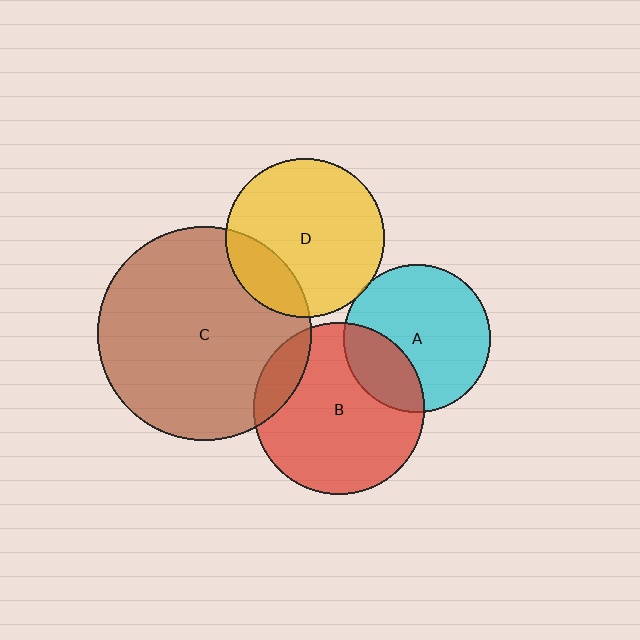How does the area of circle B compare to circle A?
Approximately 1.4 times.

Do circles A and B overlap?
Yes.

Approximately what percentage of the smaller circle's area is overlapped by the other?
Approximately 25%.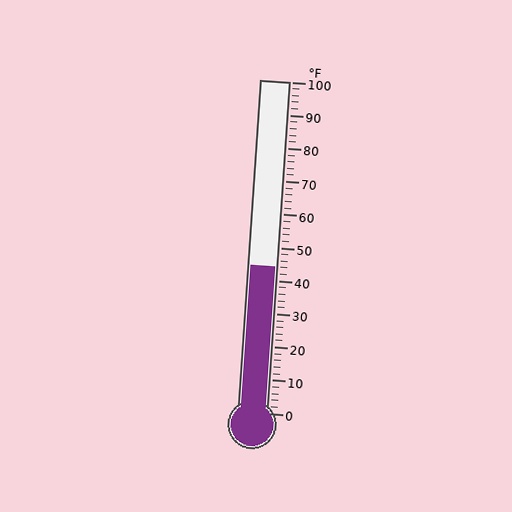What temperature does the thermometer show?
The thermometer shows approximately 44°F.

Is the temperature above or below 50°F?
The temperature is below 50°F.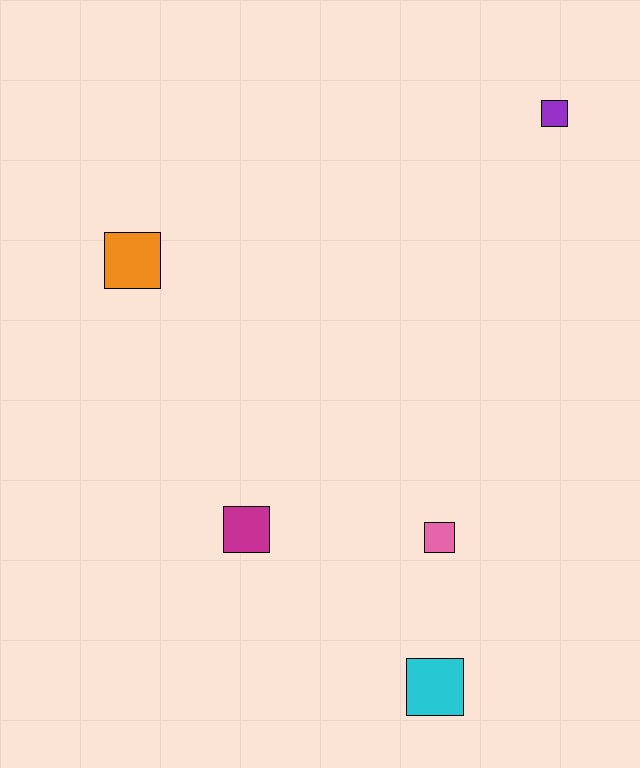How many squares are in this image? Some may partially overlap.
There are 5 squares.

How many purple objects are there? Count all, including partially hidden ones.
There is 1 purple object.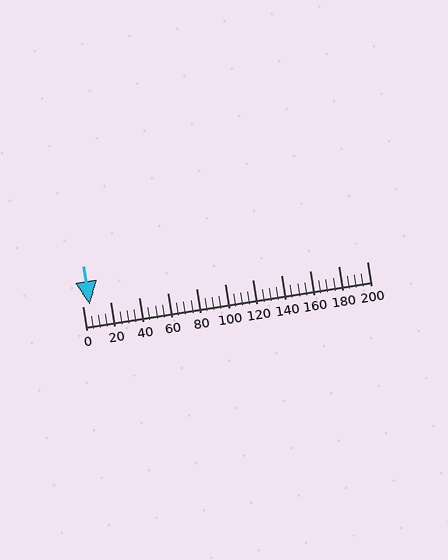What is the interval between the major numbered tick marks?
The major tick marks are spaced 20 units apart.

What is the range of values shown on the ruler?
The ruler shows values from 0 to 200.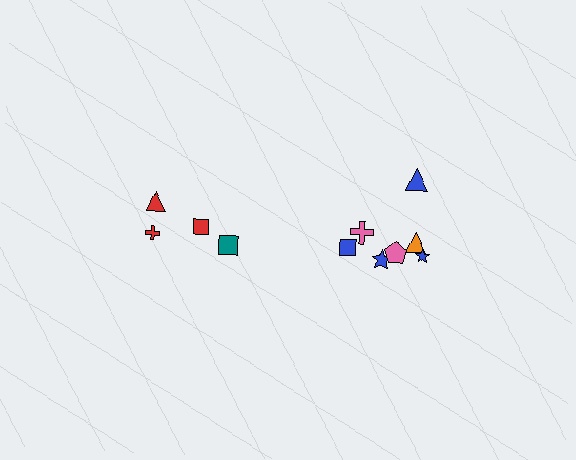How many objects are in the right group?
There are 7 objects.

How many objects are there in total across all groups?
There are 11 objects.